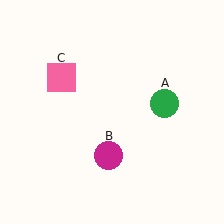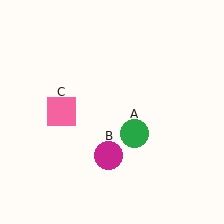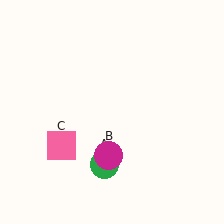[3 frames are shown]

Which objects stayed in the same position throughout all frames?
Magenta circle (object B) remained stationary.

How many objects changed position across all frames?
2 objects changed position: green circle (object A), pink square (object C).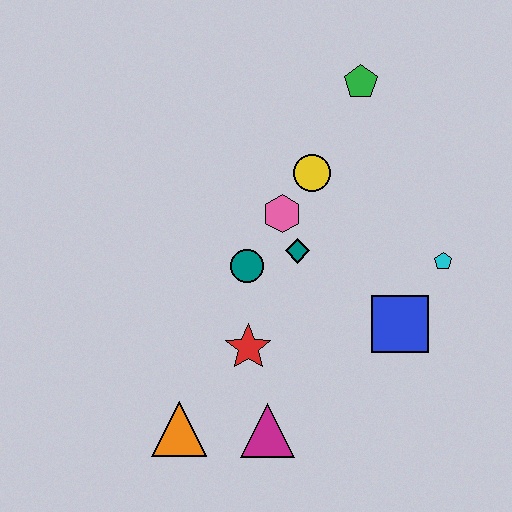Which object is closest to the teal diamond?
The pink hexagon is closest to the teal diamond.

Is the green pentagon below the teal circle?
No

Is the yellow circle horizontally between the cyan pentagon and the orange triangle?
Yes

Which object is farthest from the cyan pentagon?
The orange triangle is farthest from the cyan pentagon.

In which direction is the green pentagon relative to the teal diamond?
The green pentagon is above the teal diamond.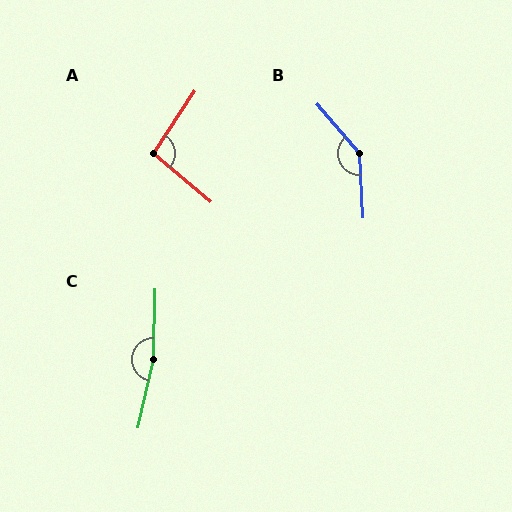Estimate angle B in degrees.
Approximately 143 degrees.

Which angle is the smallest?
A, at approximately 96 degrees.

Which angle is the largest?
C, at approximately 169 degrees.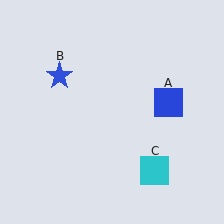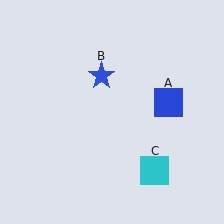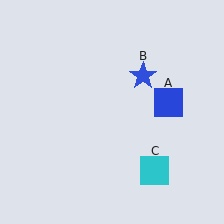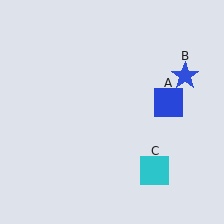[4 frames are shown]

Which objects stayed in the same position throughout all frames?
Blue square (object A) and cyan square (object C) remained stationary.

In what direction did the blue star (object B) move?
The blue star (object B) moved right.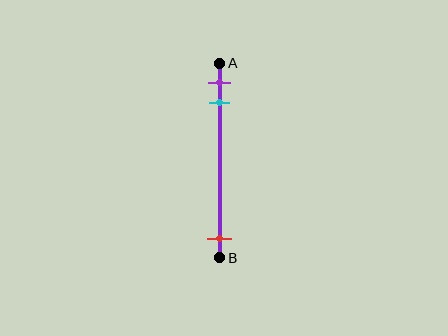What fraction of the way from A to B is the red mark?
The red mark is approximately 90% (0.9) of the way from A to B.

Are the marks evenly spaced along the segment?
No, the marks are not evenly spaced.